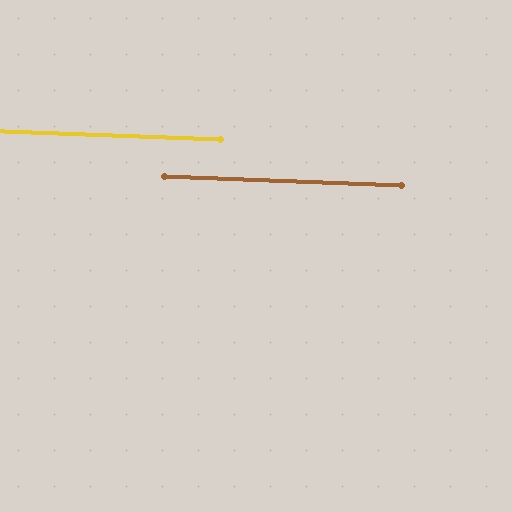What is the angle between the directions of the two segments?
Approximately 0 degrees.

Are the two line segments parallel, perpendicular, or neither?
Parallel — their directions differ by only 0.1°.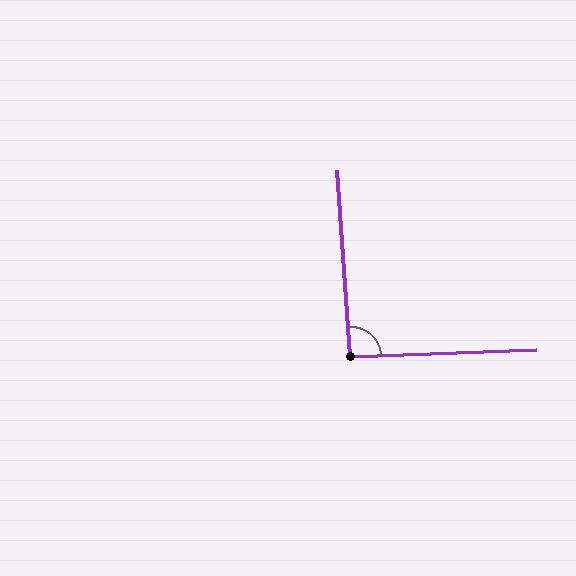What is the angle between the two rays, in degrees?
Approximately 92 degrees.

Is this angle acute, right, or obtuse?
It is approximately a right angle.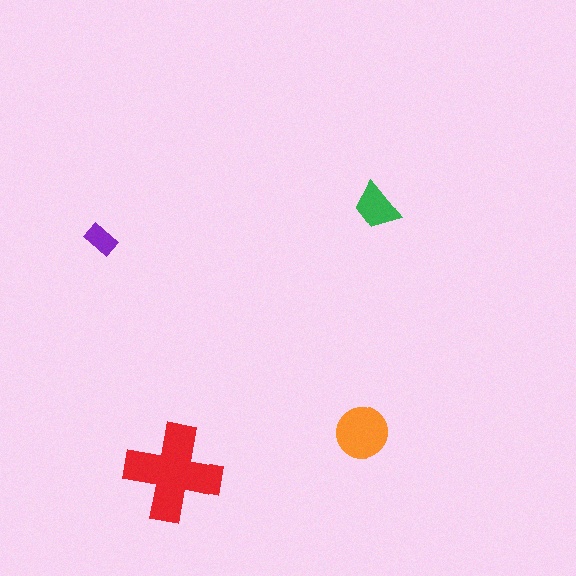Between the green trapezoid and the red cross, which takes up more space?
The red cross.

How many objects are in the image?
There are 4 objects in the image.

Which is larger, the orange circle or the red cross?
The red cross.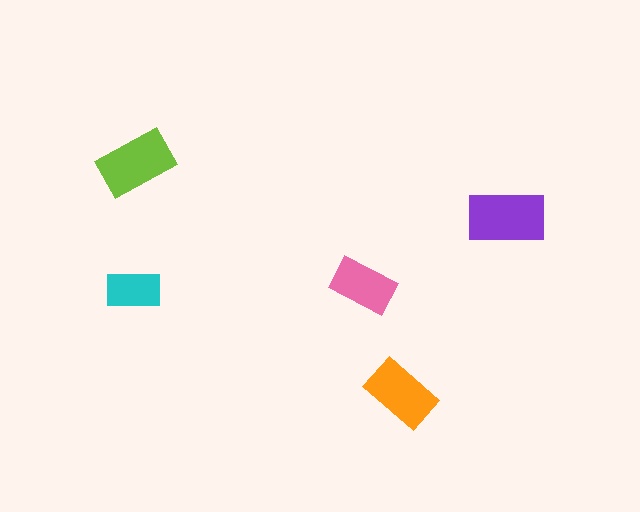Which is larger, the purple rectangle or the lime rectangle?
The purple one.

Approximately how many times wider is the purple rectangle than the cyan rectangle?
About 1.5 times wider.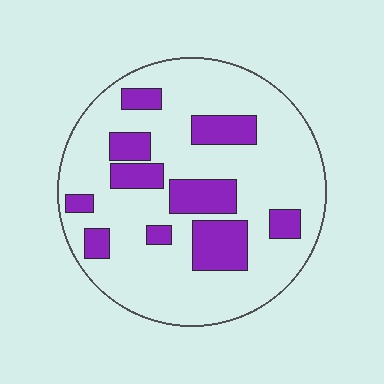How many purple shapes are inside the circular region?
10.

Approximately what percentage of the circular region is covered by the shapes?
Approximately 25%.